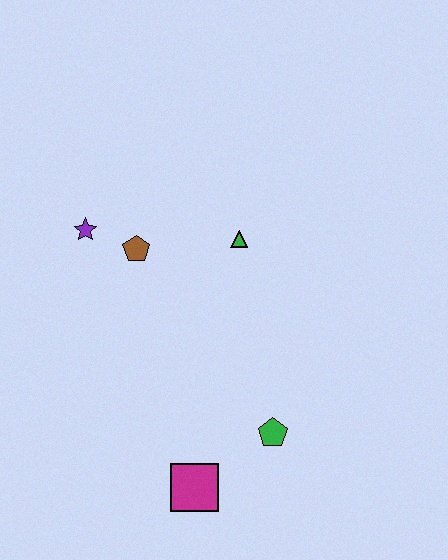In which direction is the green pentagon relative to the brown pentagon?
The green pentagon is below the brown pentagon.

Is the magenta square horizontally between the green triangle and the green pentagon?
No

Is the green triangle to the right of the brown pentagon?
Yes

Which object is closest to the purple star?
The brown pentagon is closest to the purple star.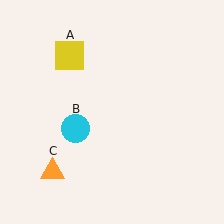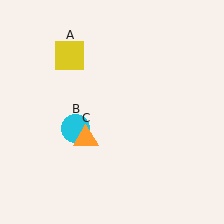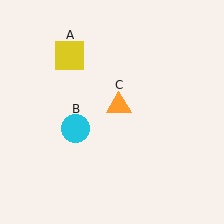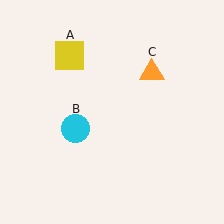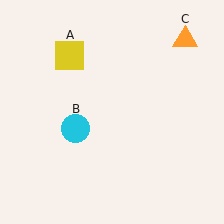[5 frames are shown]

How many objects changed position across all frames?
1 object changed position: orange triangle (object C).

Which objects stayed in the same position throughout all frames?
Yellow square (object A) and cyan circle (object B) remained stationary.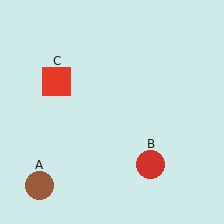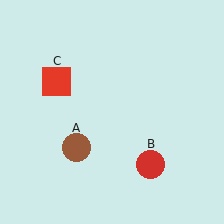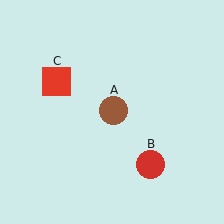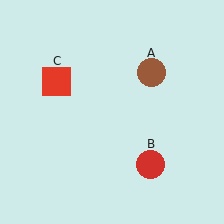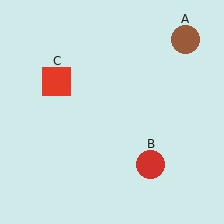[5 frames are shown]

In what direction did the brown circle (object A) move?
The brown circle (object A) moved up and to the right.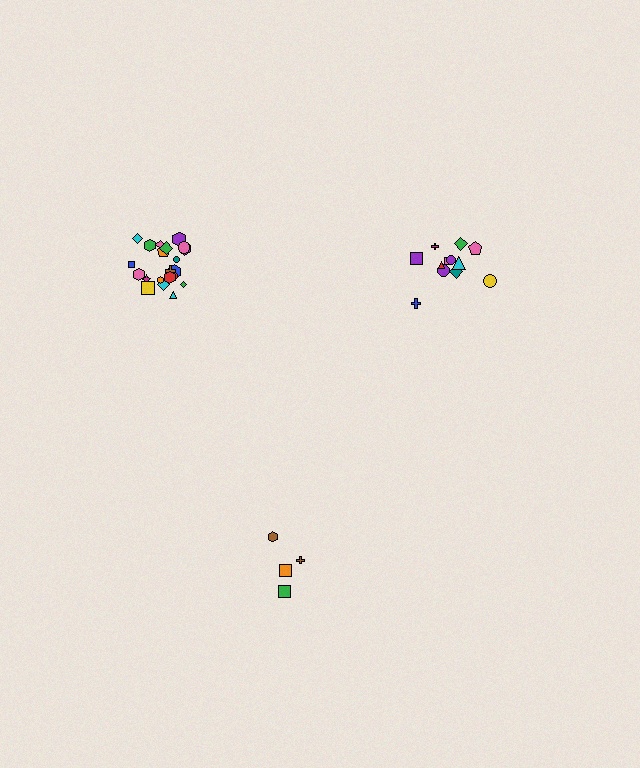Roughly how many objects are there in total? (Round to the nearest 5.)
Roughly 40 objects in total.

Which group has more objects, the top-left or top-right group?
The top-left group.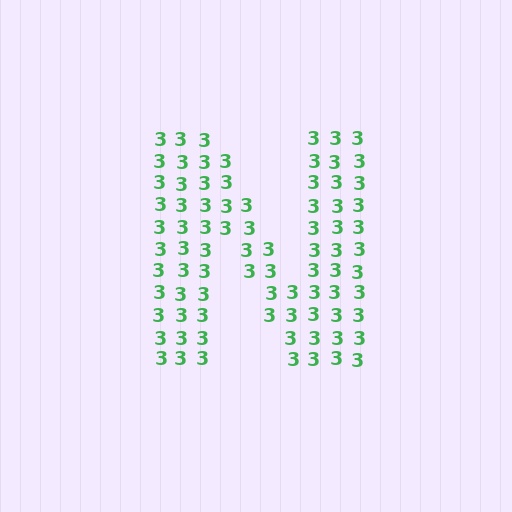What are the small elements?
The small elements are digit 3's.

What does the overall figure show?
The overall figure shows the letter N.